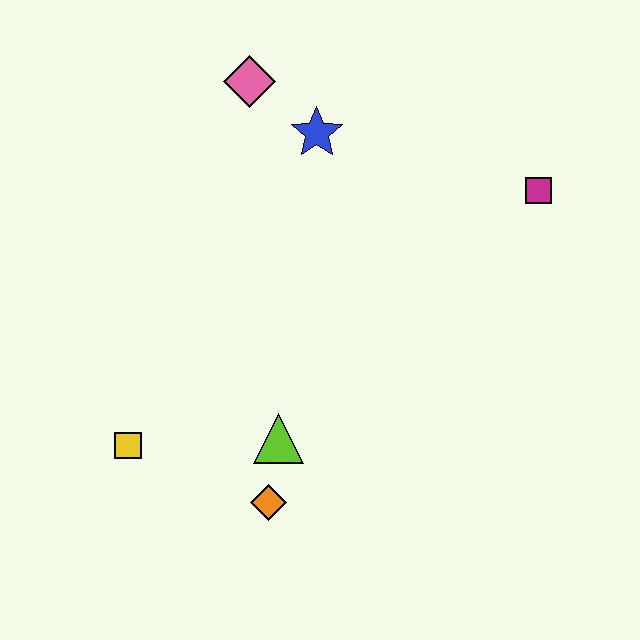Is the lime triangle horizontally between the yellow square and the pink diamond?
No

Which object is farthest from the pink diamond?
The orange diamond is farthest from the pink diamond.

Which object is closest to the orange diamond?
The lime triangle is closest to the orange diamond.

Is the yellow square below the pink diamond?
Yes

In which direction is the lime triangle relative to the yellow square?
The lime triangle is to the right of the yellow square.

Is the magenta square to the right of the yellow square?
Yes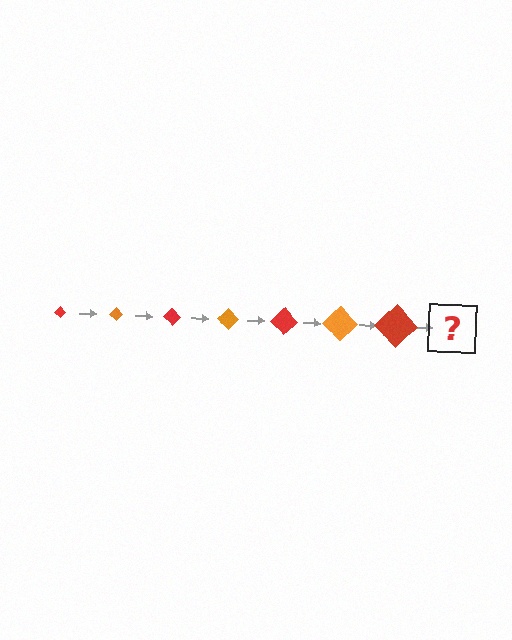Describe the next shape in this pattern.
It should be an orange diamond, larger than the previous one.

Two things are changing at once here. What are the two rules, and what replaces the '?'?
The two rules are that the diamond grows larger each step and the color cycles through red and orange. The '?' should be an orange diamond, larger than the previous one.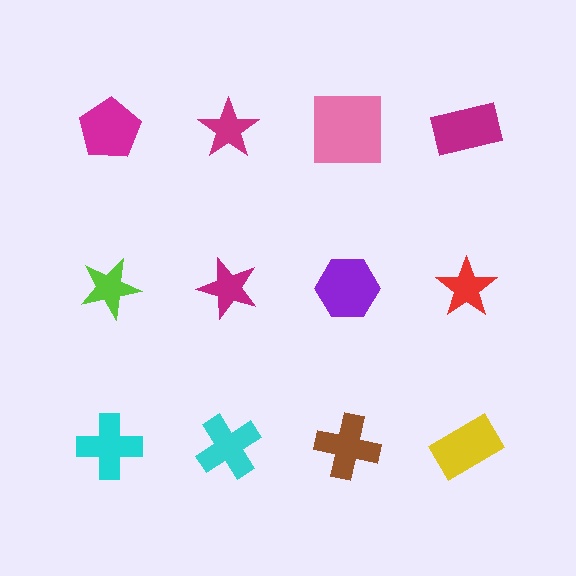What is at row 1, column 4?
A magenta rectangle.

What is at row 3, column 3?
A brown cross.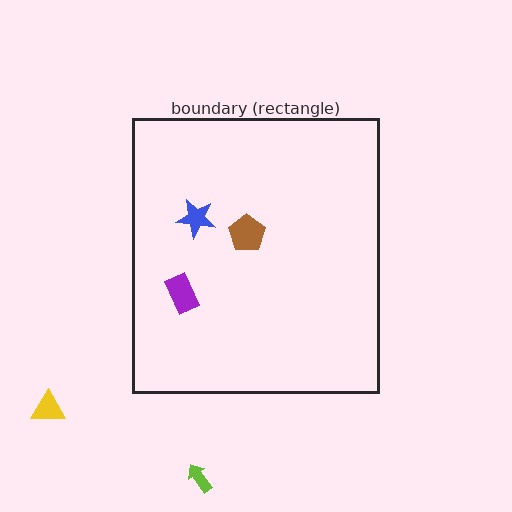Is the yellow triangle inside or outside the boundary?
Outside.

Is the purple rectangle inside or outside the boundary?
Inside.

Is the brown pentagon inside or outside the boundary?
Inside.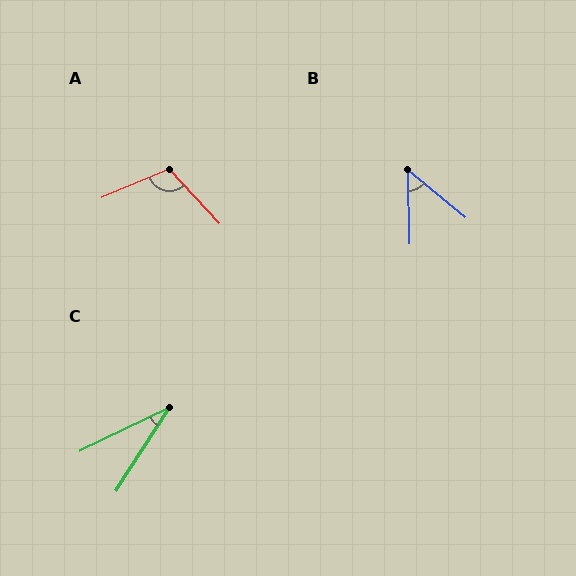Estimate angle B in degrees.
Approximately 49 degrees.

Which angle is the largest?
A, at approximately 109 degrees.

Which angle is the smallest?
C, at approximately 31 degrees.